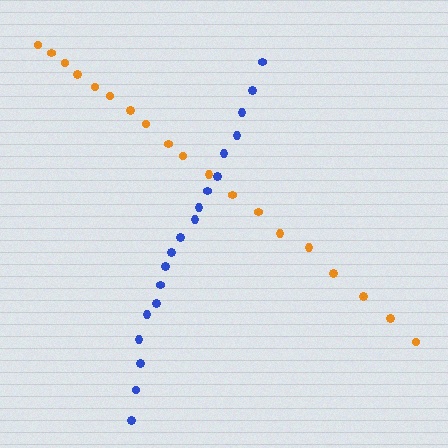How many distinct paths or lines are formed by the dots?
There are 2 distinct paths.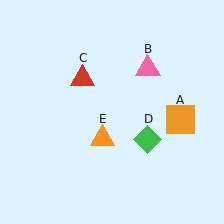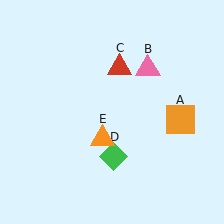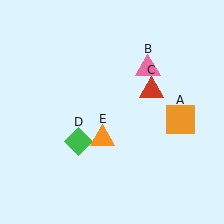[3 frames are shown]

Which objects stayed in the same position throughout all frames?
Orange square (object A) and pink triangle (object B) and orange triangle (object E) remained stationary.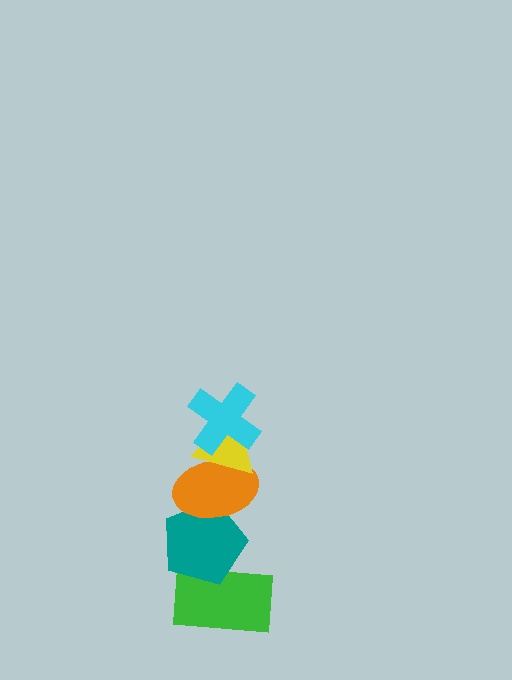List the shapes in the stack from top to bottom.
From top to bottom: the cyan cross, the yellow triangle, the orange ellipse, the teal pentagon, the green rectangle.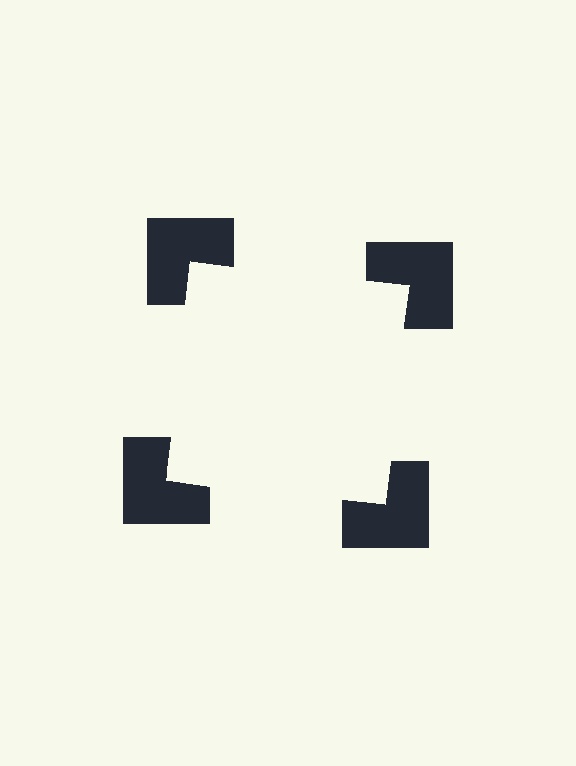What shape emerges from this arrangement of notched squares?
An illusory square — its edges are inferred from the aligned wedge cuts in the notched squares, not physically drawn.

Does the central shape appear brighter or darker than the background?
It typically appears slightly brighter than the background, even though no actual brightness change is drawn.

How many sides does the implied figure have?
4 sides.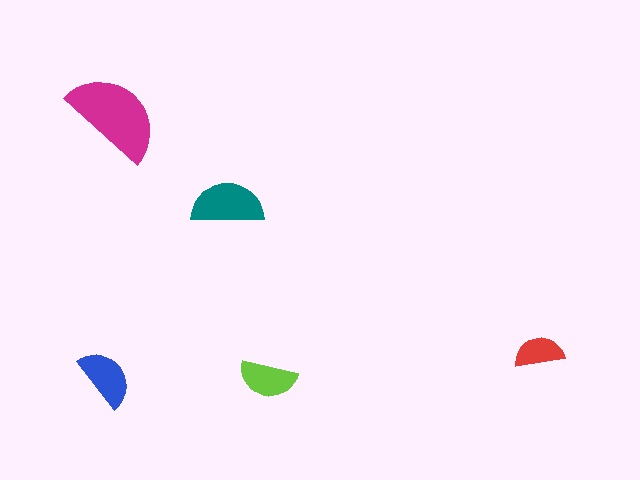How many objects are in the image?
There are 5 objects in the image.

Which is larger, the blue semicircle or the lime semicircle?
The blue one.